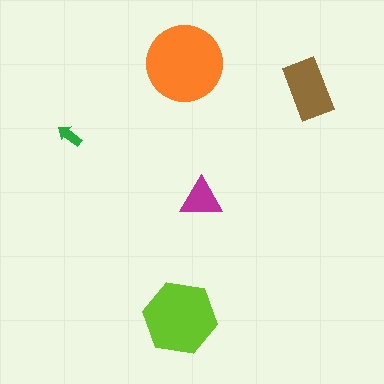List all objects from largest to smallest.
The orange circle, the lime hexagon, the brown rectangle, the magenta triangle, the green arrow.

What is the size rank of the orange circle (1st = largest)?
1st.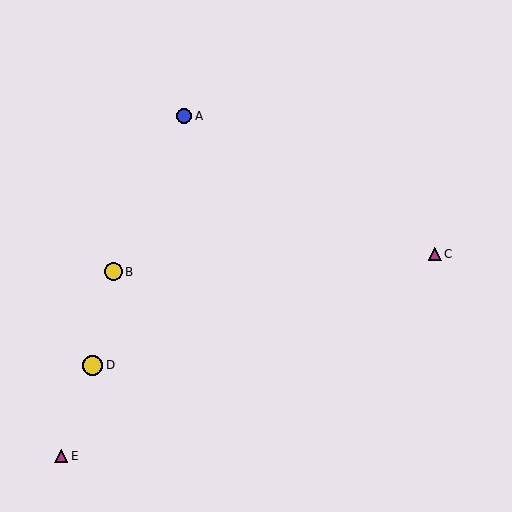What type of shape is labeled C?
Shape C is a magenta triangle.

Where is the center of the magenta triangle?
The center of the magenta triangle is at (61, 456).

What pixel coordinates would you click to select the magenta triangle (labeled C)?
Click at (435, 254) to select the magenta triangle C.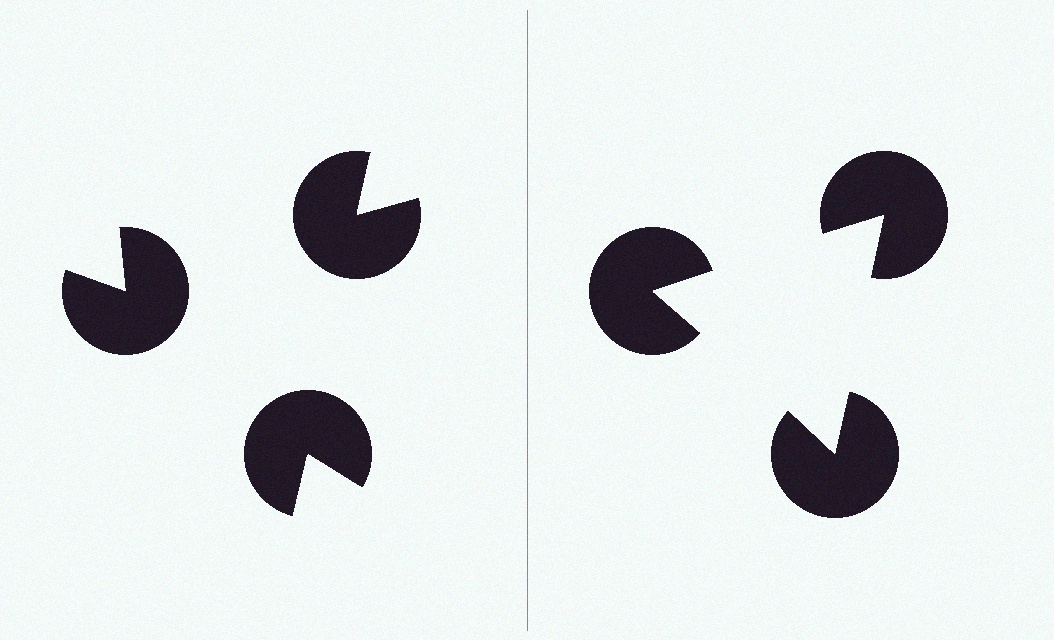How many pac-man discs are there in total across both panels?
6 — 3 on each side.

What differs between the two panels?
The pac-man discs are positioned identically on both sides; only the wedge orientations differ. On the right they align to a triangle; on the left they are misaligned.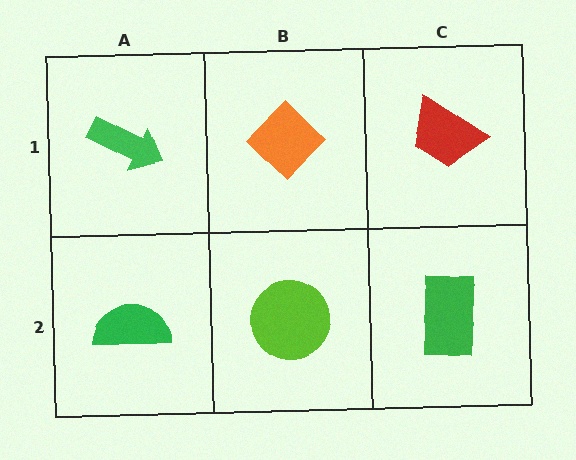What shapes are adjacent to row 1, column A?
A green semicircle (row 2, column A), an orange diamond (row 1, column B).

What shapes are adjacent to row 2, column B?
An orange diamond (row 1, column B), a green semicircle (row 2, column A), a green rectangle (row 2, column C).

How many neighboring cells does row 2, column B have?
3.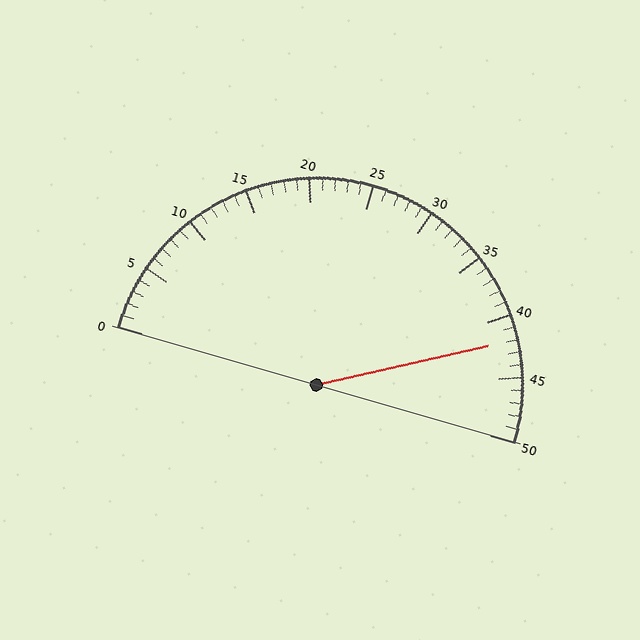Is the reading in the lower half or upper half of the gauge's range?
The reading is in the upper half of the range (0 to 50).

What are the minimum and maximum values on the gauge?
The gauge ranges from 0 to 50.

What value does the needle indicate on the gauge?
The needle indicates approximately 42.